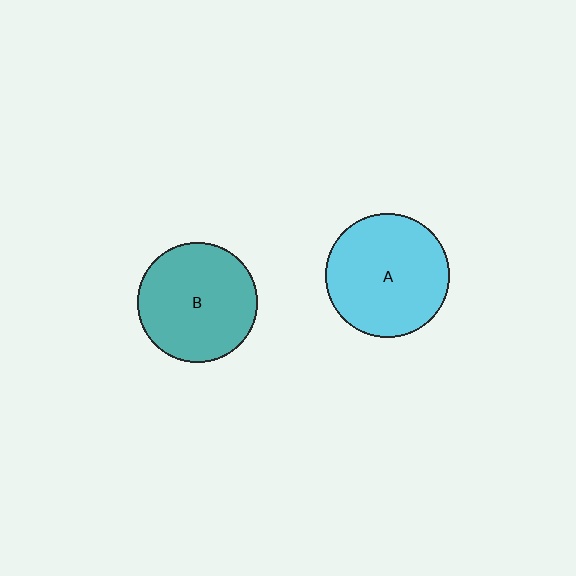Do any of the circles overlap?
No, none of the circles overlap.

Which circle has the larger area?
Circle A (cyan).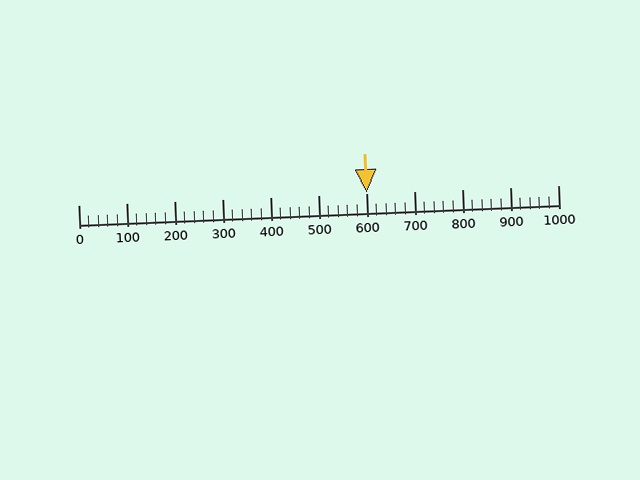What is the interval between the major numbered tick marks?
The major tick marks are spaced 100 units apart.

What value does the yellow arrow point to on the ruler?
The yellow arrow points to approximately 600.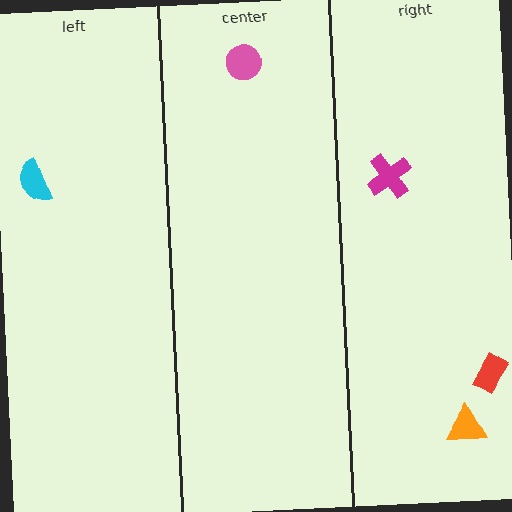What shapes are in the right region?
The red rectangle, the orange triangle, the magenta cross.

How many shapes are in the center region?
1.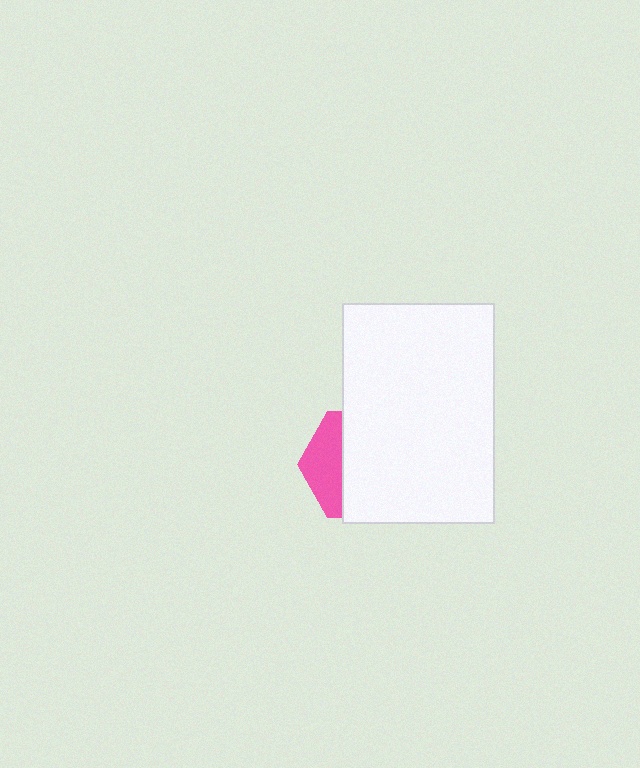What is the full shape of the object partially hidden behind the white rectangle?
The partially hidden object is a pink hexagon.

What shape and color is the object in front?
The object in front is a white rectangle.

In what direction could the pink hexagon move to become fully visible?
The pink hexagon could move left. That would shift it out from behind the white rectangle entirely.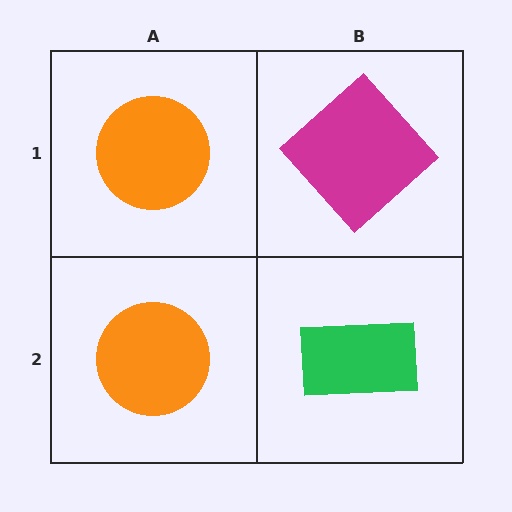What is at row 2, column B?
A green rectangle.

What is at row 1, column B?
A magenta diamond.